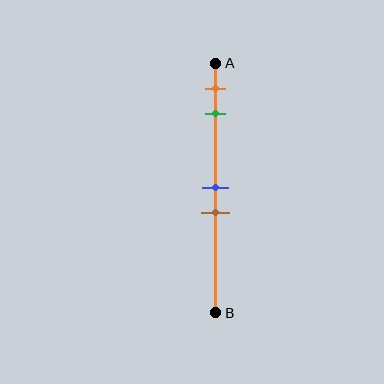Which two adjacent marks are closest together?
The blue and brown marks are the closest adjacent pair.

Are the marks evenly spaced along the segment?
No, the marks are not evenly spaced.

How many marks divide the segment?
There are 4 marks dividing the segment.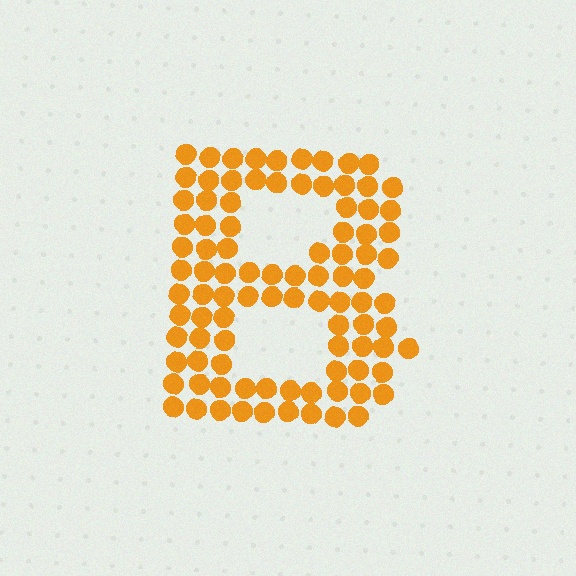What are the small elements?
The small elements are circles.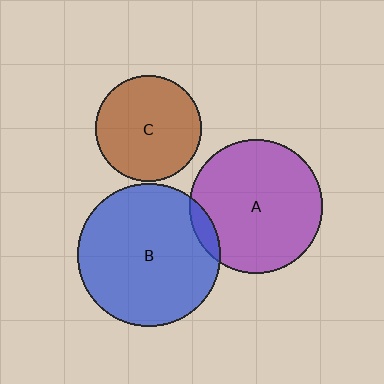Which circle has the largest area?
Circle B (blue).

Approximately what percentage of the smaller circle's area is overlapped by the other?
Approximately 5%.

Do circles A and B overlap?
Yes.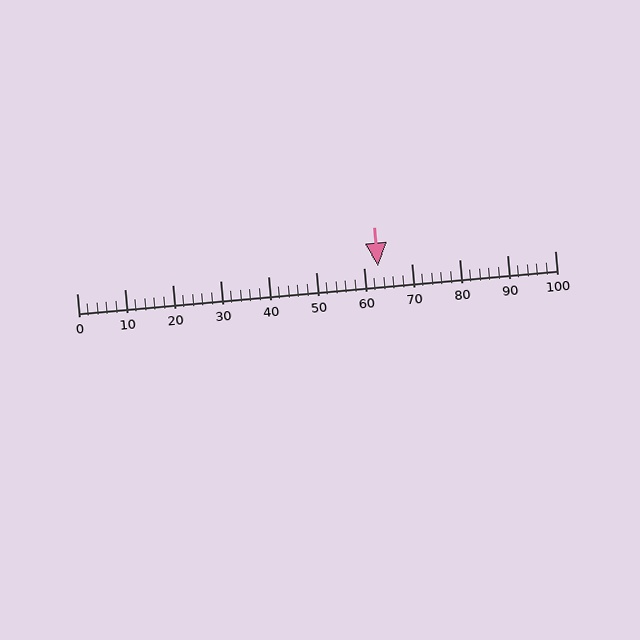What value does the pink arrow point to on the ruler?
The pink arrow points to approximately 63.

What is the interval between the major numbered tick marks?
The major tick marks are spaced 10 units apart.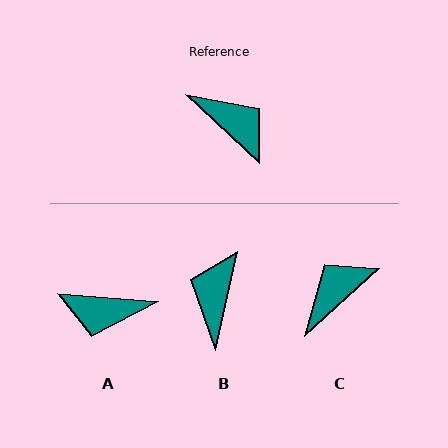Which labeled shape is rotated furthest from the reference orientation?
A, about 141 degrees away.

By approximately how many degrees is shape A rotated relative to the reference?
Approximately 141 degrees clockwise.